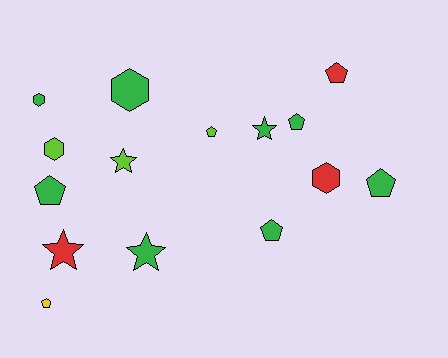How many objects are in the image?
There are 15 objects.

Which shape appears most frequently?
Pentagon, with 7 objects.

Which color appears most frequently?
Green, with 8 objects.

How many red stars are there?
There is 1 red star.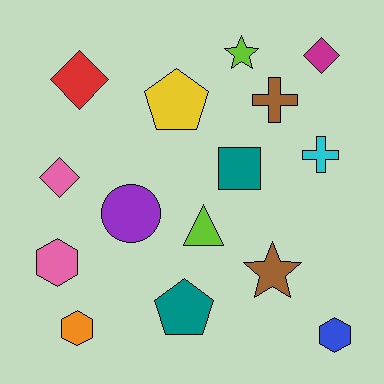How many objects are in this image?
There are 15 objects.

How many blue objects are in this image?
There is 1 blue object.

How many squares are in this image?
There is 1 square.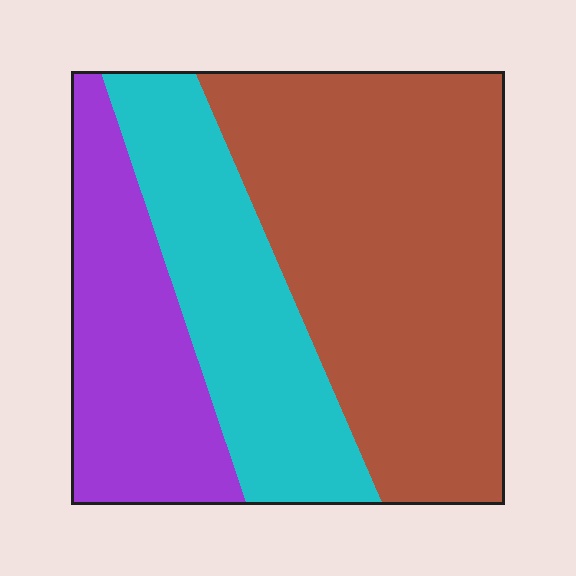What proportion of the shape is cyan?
Cyan takes up about one quarter (1/4) of the shape.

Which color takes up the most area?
Brown, at roughly 50%.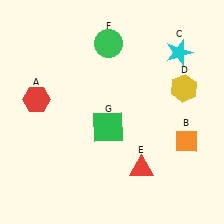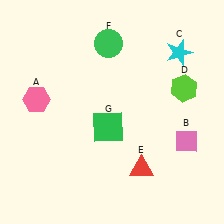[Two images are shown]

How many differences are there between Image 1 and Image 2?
There are 3 differences between the two images.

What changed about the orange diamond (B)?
In Image 1, B is orange. In Image 2, it changed to pink.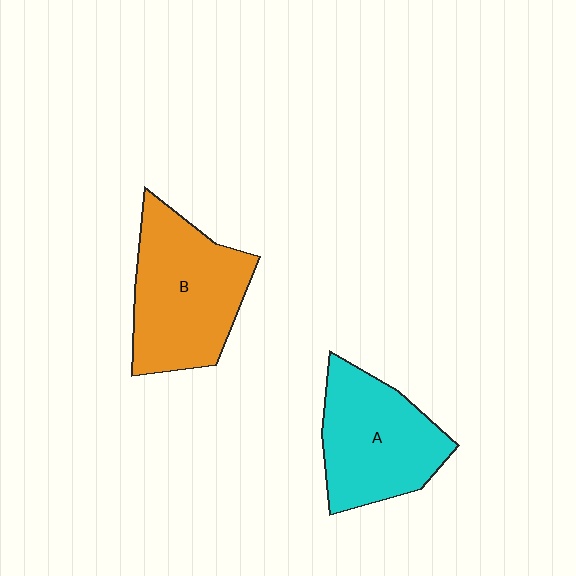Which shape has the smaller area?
Shape A (cyan).